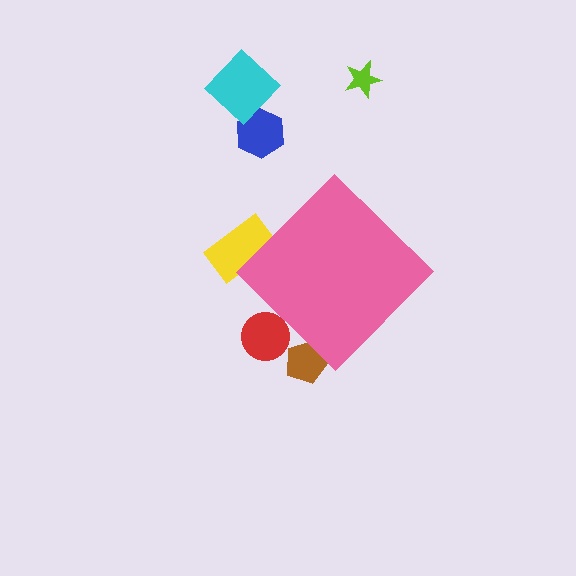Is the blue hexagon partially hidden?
No, the blue hexagon is fully visible.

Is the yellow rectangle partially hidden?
Yes, the yellow rectangle is partially hidden behind the pink diamond.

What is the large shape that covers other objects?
A pink diamond.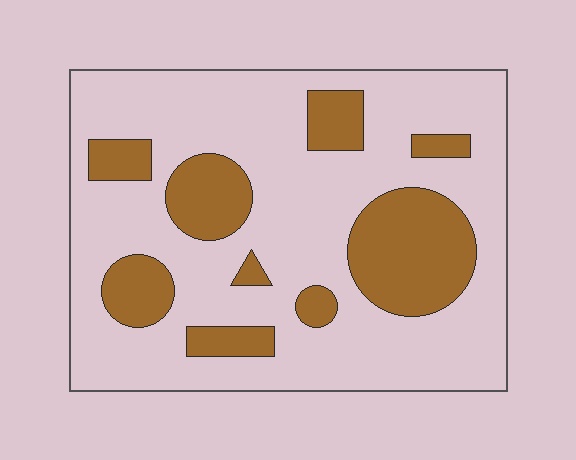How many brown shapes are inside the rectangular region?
9.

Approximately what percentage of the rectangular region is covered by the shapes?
Approximately 25%.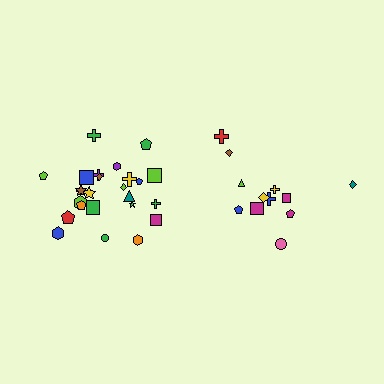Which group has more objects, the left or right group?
The left group.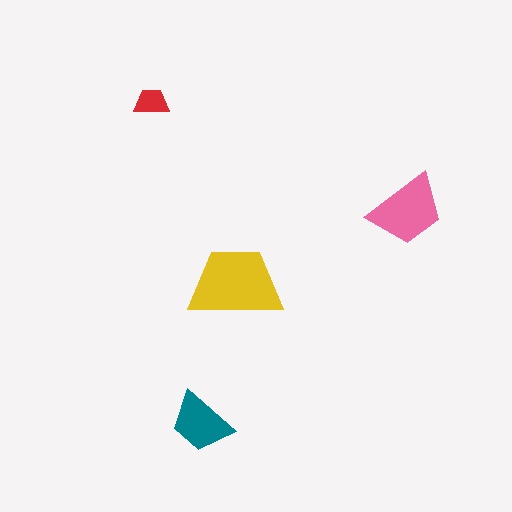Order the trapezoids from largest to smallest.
the yellow one, the pink one, the teal one, the red one.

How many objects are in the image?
There are 4 objects in the image.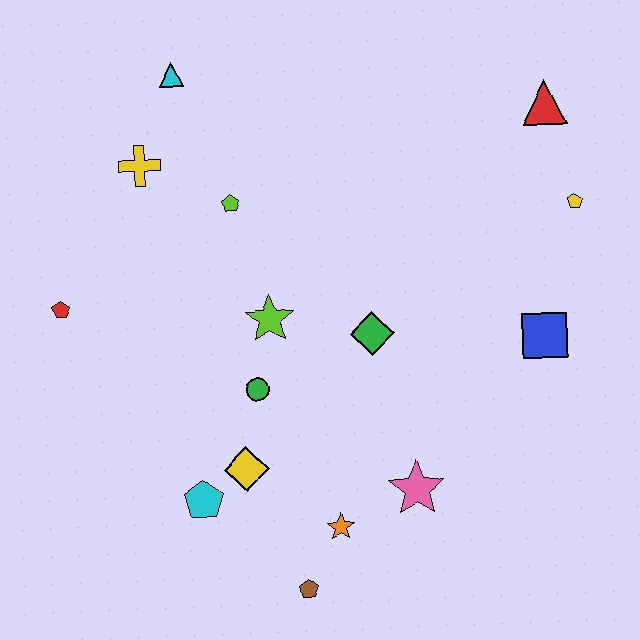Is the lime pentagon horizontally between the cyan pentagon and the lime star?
Yes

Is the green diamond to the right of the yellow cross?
Yes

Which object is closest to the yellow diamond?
The cyan pentagon is closest to the yellow diamond.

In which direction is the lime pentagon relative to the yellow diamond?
The lime pentagon is above the yellow diamond.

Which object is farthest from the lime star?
The red triangle is farthest from the lime star.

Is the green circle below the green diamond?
Yes